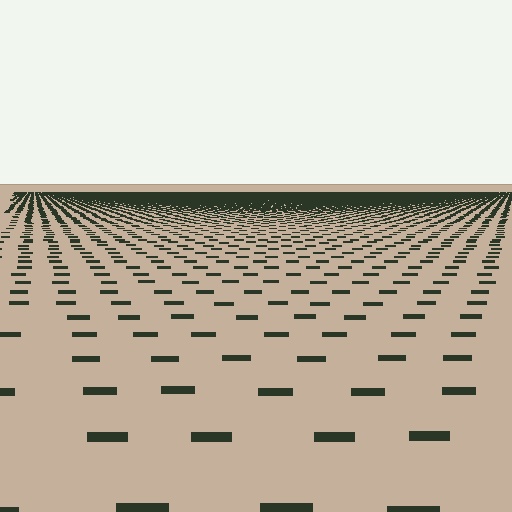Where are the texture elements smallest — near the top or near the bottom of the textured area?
Near the top.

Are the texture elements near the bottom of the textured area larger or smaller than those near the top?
Larger. Near the bottom, elements are closer to the viewer and appear at a bigger on-screen size.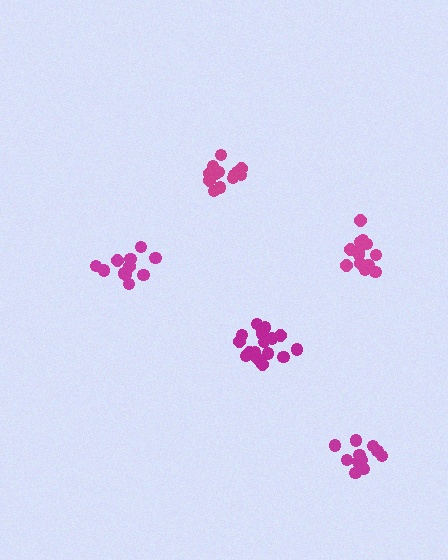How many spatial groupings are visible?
There are 5 spatial groupings.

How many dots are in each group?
Group 1: 11 dots, Group 2: 14 dots, Group 3: 13 dots, Group 4: 17 dots, Group 5: 11 dots (66 total).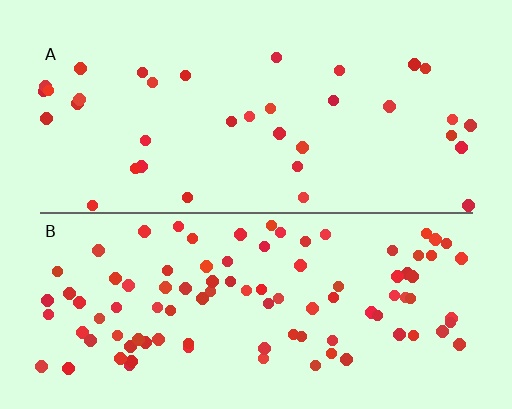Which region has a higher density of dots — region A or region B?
B (the bottom).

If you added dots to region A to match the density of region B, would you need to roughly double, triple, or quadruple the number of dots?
Approximately triple.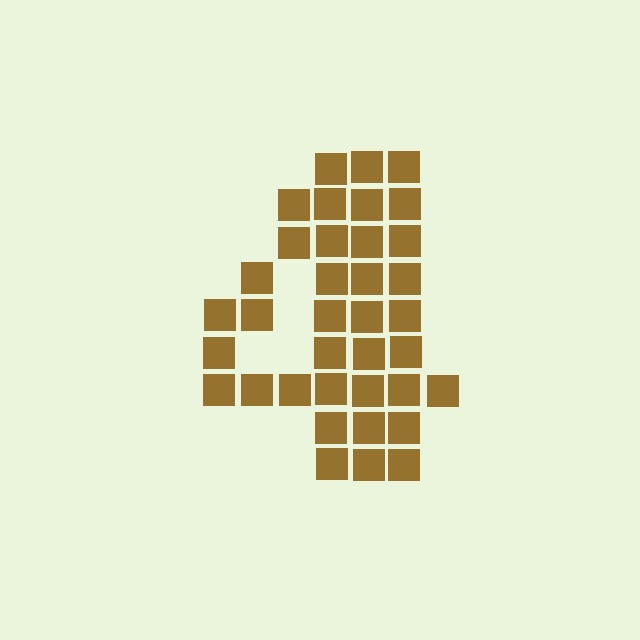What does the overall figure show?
The overall figure shows the digit 4.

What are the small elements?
The small elements are squares.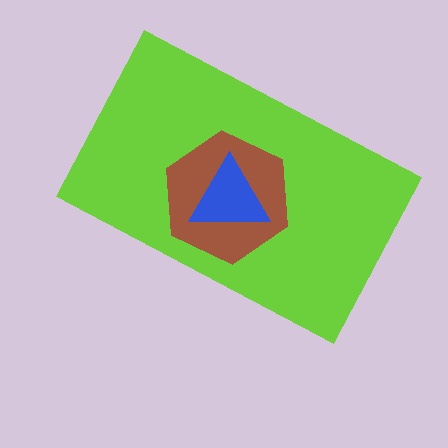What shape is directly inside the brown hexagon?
The blue triangle.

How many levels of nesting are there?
3.